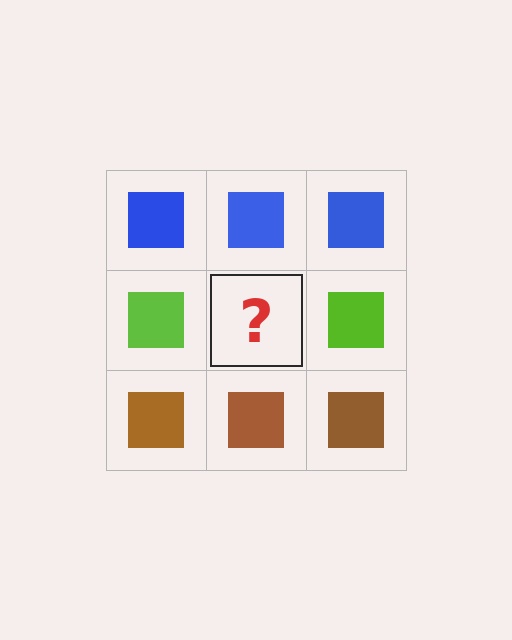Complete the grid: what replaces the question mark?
The question mark should be replaced with a lime square.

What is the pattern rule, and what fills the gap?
The rule is that each row has a consistent color. The gap should be filled with a lime square.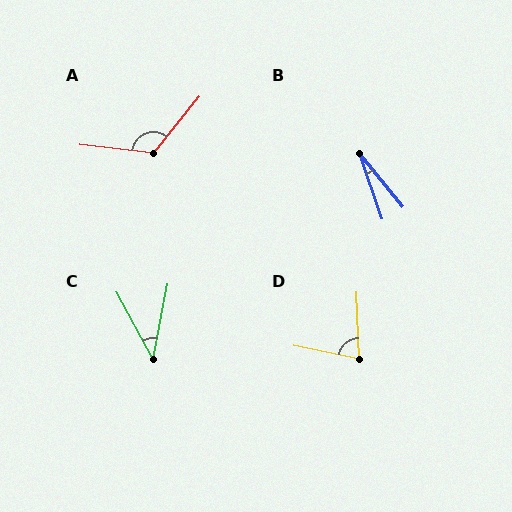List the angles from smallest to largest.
B (20°), C (39°), D (76°), A (122°).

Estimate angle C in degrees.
Approximately 39 degrees.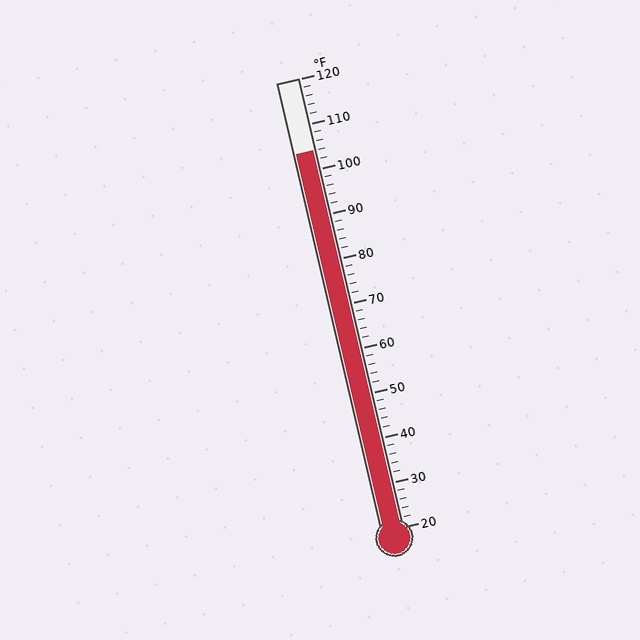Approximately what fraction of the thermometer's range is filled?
The thermometer is filled to approximately 85% of its range.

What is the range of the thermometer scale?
The thermometer scale ranges from 20°F to 120°F.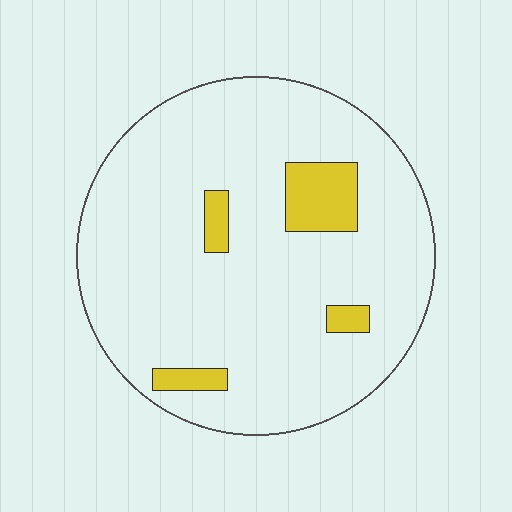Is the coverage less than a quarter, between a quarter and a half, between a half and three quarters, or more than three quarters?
Less than a quarter.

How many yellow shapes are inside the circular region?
4.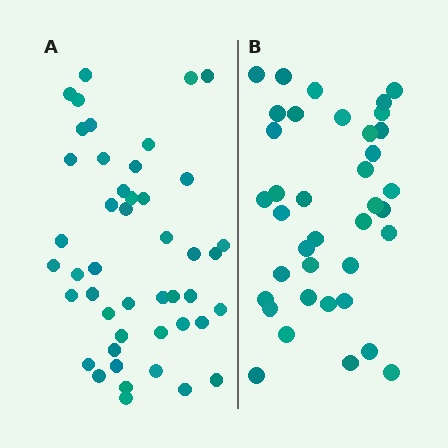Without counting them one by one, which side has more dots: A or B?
Region A (the left region) has more dots.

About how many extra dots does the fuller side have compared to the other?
Region A has roughly 8 or so more dots than region B.